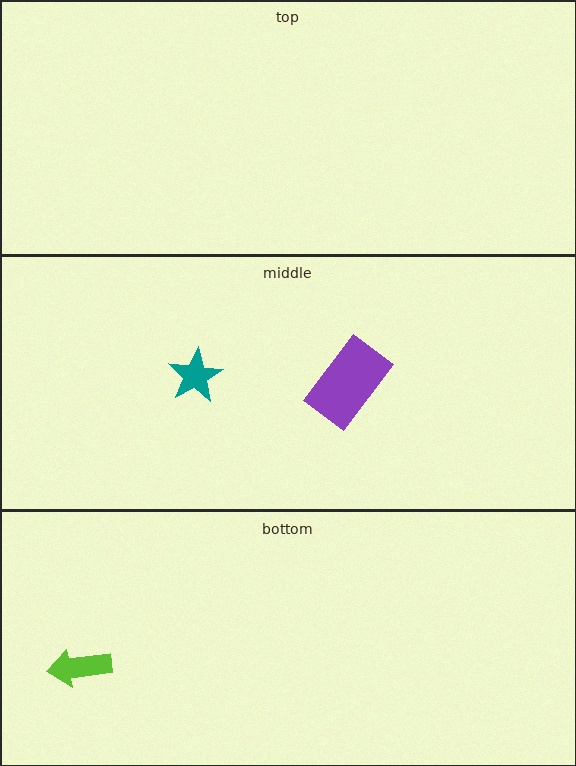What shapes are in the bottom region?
The lime arrow.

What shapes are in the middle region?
The teal star, the purple rectangle.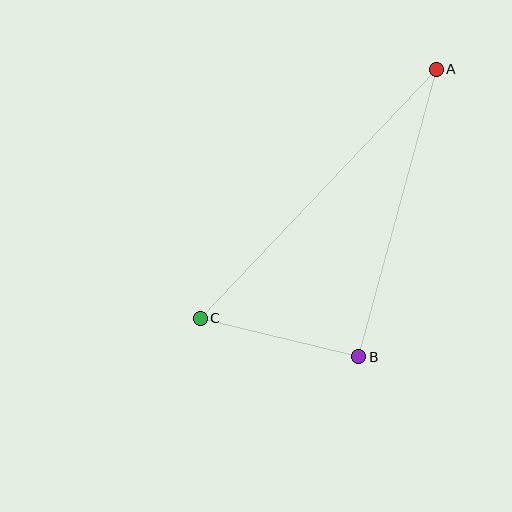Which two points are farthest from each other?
Points A and C are farthest from each other.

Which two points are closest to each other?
Points B and C are closest to each other.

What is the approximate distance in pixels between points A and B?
The distance between A and B is approximately 298 pixels.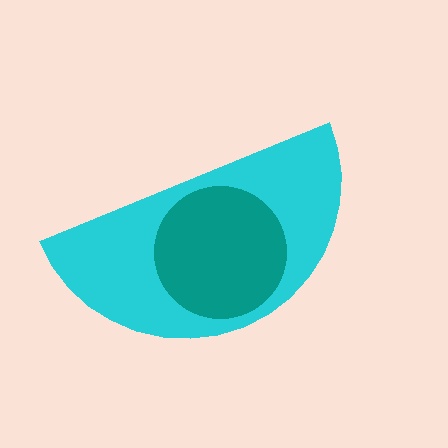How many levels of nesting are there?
2.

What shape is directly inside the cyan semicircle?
The teal circle.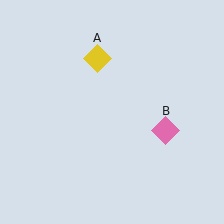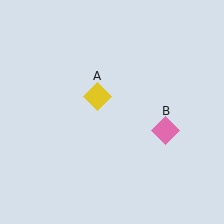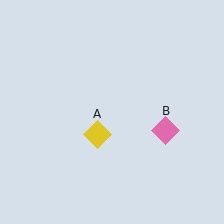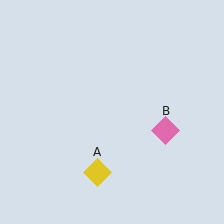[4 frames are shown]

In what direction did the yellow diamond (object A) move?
The yellow diamond (object A) moved down.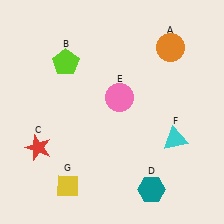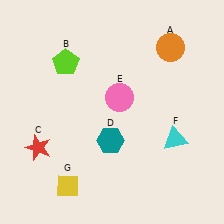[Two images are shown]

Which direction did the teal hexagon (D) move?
The teal hexagon (D) moved up.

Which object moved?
The teal hexagon (D) moved up.